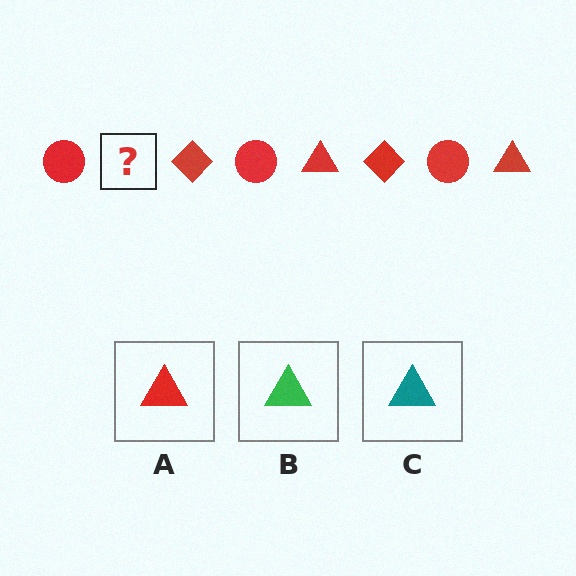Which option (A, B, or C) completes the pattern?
A.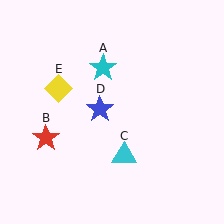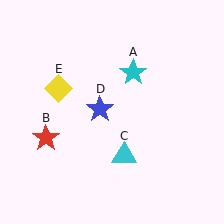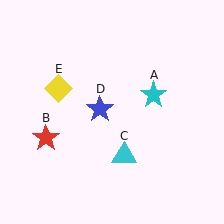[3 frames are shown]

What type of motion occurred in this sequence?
The cyan star (object A) rotated clockwise around the center of the scene.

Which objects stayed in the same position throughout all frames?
Red star (object B) and cyan triangle (object C) and blue star (object D) and yellow diamond (object E) remained stationary.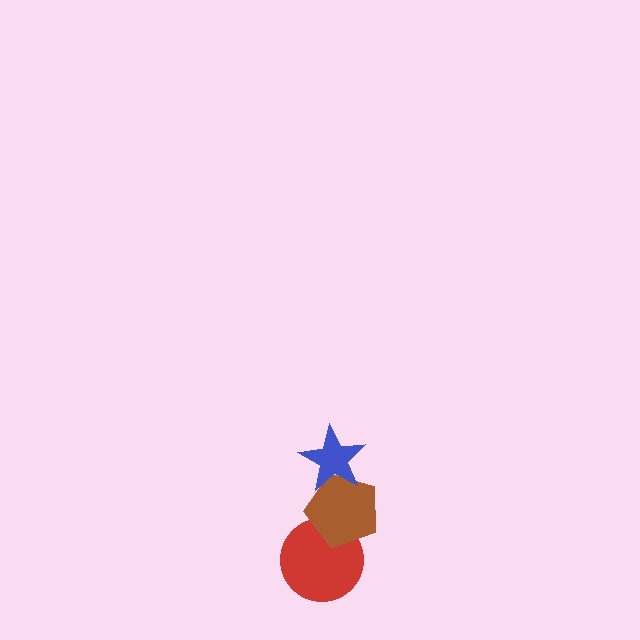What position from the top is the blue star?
The blue star is 1st from the top.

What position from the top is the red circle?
The red circle is 3rd from the top.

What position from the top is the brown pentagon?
The brown pentagon is 2nd from the top.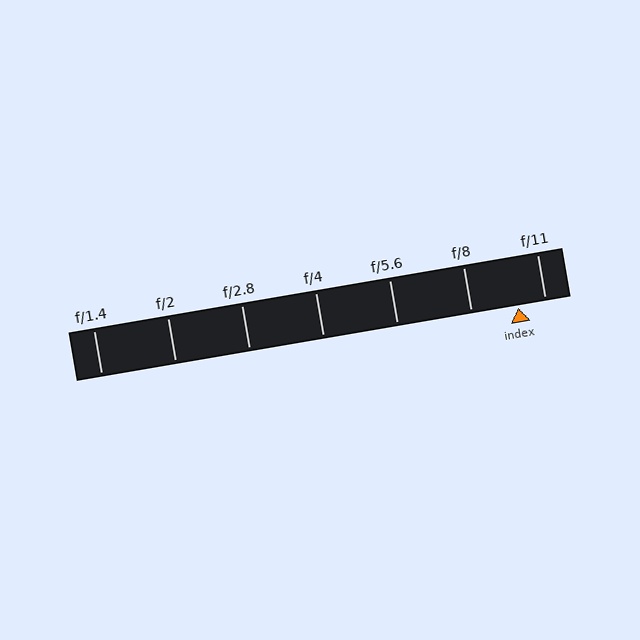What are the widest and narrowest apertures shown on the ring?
The widest aperture shown is f/1.4 and the narrowest is f/11.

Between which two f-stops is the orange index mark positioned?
The index mark is between f/8 and f/11.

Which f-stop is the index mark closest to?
The index mark is closest to f/11.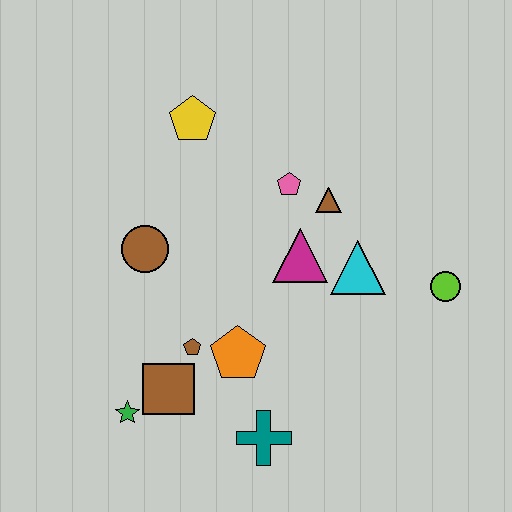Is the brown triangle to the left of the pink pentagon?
No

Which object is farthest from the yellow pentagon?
The teal cross is farthest from the yellow pentagon.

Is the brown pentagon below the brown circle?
Yes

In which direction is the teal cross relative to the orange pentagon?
The teal cross is below the orange pentagon.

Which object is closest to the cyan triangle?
The magenta triangle is closest to the cyan triangle.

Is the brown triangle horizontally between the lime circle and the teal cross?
Yes